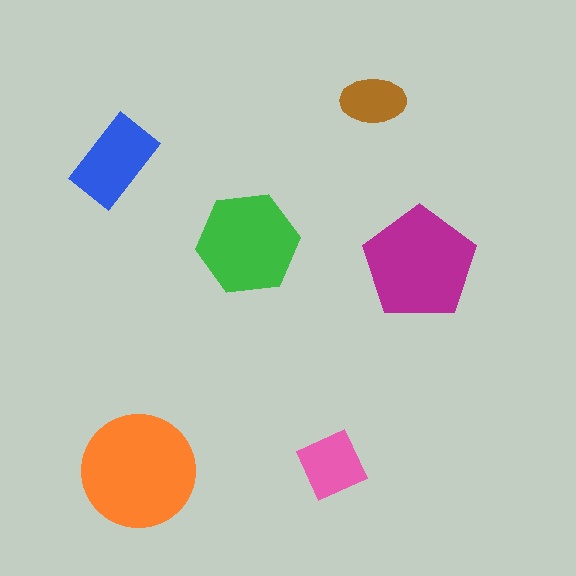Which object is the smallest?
The brown ellipse.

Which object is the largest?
The orange circle.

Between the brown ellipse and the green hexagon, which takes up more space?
The green hexagon.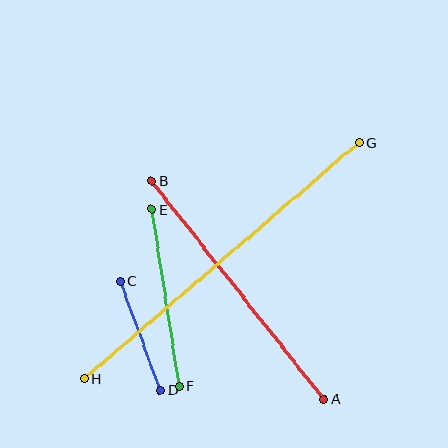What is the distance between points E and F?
The distance is approximately 179 pixels.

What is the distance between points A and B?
The distance is approximately 278 pixels.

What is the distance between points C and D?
The distance is approximately 116 pixels.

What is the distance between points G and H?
The distance is approximately 363 pixels.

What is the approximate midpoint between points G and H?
The midpoint is at approximately (221, 261) pixels.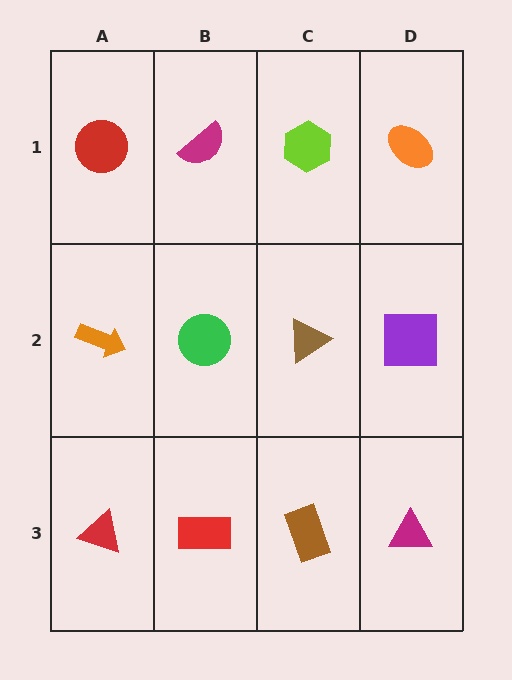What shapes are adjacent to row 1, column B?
A green circle (row 2, column B), a red circle (row 1, column A), a lime hexagon (row 1, column C).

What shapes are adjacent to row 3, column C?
A brown triangle (row 2, column C), a red rectangle (row 3, column B), a magenta triangle (row 3, column D).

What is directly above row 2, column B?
A magenta semicircle.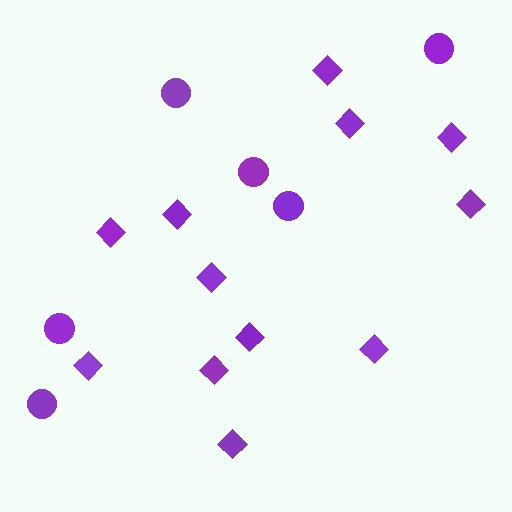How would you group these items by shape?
There are 2 groups: one group of circles (6) and one group of diamonds (12).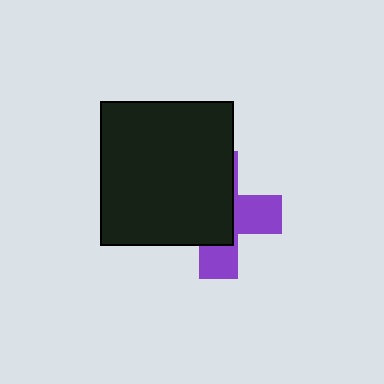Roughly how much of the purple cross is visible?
A small part of it is visible (roughly 40%).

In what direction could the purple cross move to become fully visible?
The purple cross could move toward the lower-right. That would shift it out from behind the black rectangle entirely.